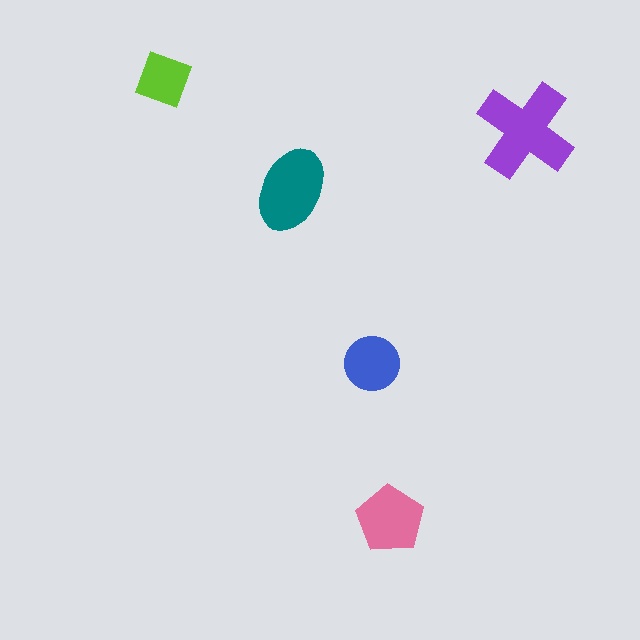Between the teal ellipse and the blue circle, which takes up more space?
The teal ellipse.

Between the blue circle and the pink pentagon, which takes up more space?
The pink pentagon.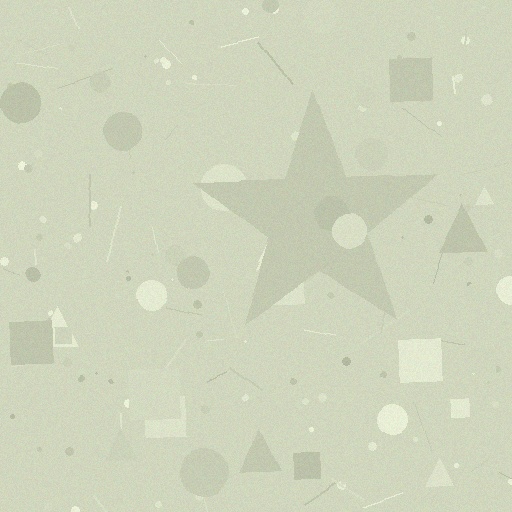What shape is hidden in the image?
A star is hidden in the image.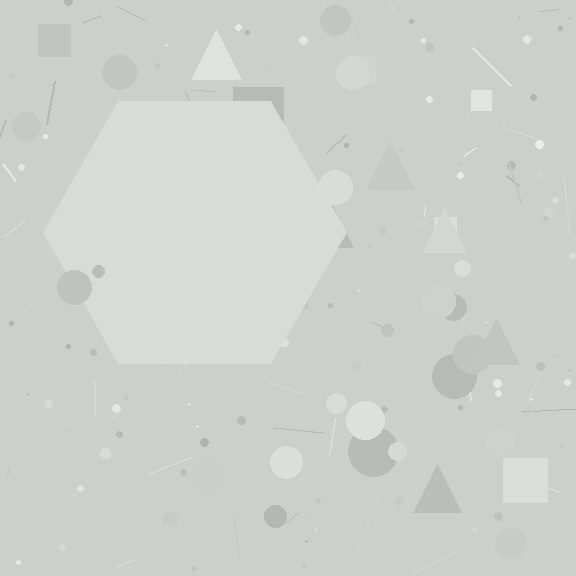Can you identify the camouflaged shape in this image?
The camouflaged shape is a hexagon.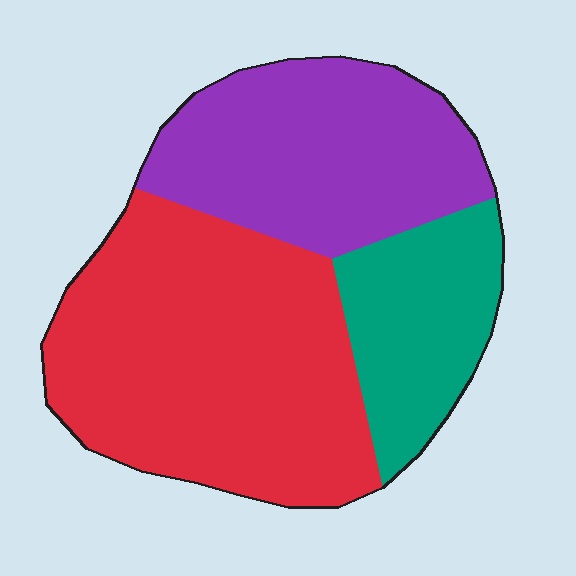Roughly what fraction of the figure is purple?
Purple covers about 30% of the figure.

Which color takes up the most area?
Red, at roughly 50%.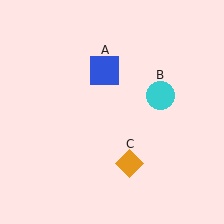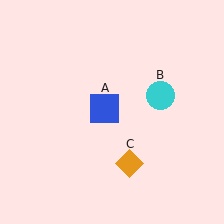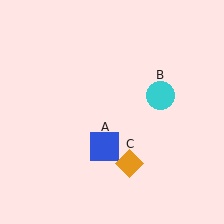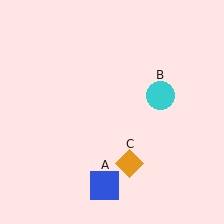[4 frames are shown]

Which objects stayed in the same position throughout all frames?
Cyan circle (object B) and orange diamond (object C) remained stationary.